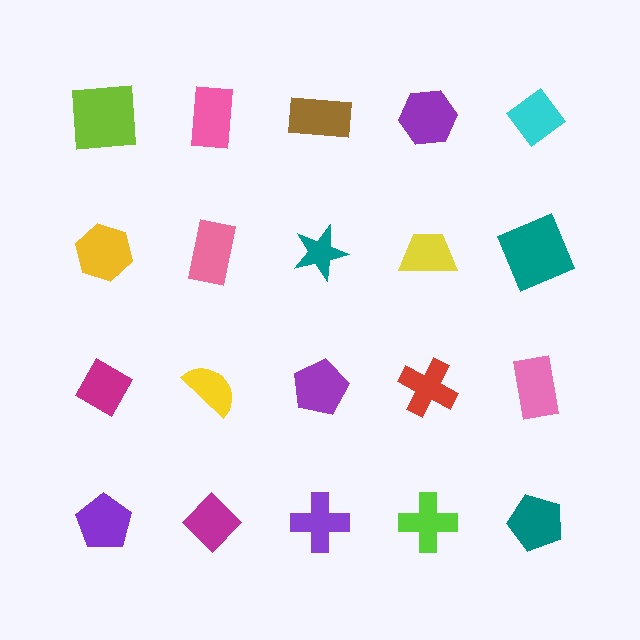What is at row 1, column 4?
A purple hexagon.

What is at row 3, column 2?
A yellow semicircle.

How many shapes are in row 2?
5 shapes.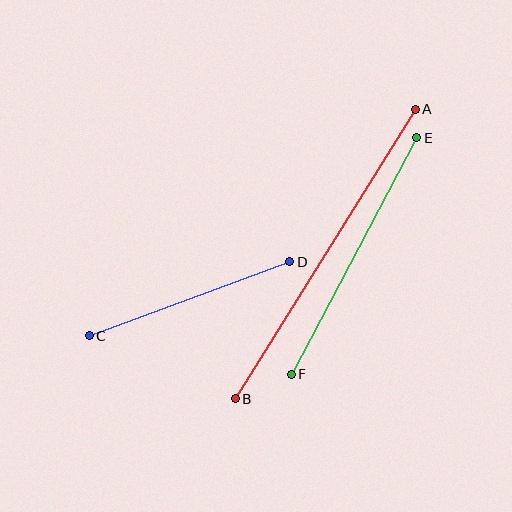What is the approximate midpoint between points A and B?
The midpoint is at approximately (325, 254) pixels.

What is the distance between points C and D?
The distance is approximately 214 pixels.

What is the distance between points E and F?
The distance is approximately 268 pixels.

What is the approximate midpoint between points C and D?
The midpoint is at approximately (189, 299) pixels.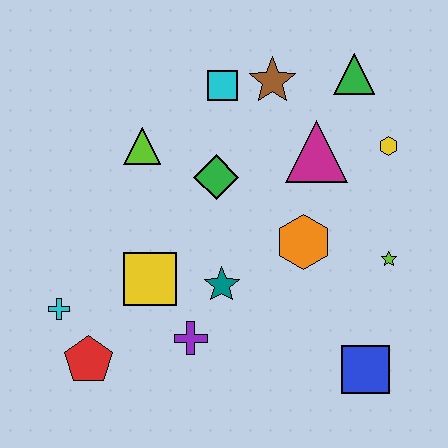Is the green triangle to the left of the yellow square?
No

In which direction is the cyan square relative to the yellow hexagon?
The cyan square is to the left of the yellow hexagon.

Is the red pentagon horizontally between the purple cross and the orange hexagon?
No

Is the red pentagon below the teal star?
Yes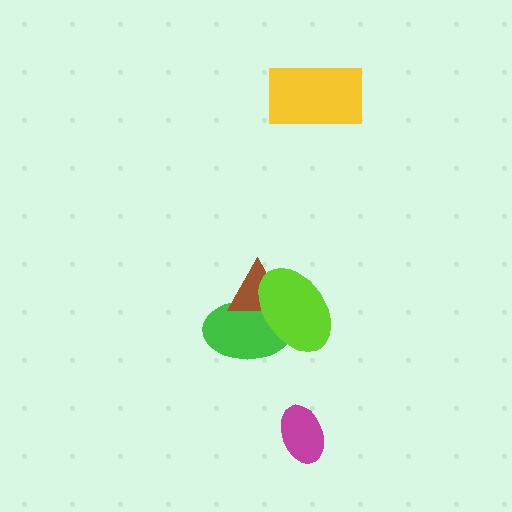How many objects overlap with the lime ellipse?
2 objects overlap with the lime ellipse.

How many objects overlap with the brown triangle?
2 objects overlap with the brown triangle.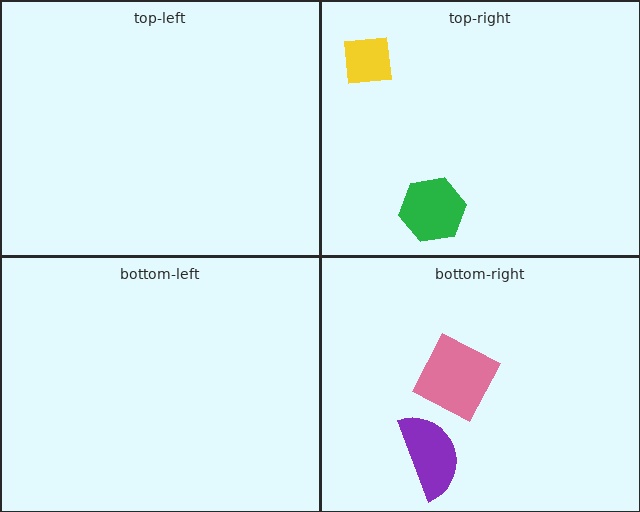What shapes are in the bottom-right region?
The purple semicircle, the pink square.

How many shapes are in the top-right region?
2.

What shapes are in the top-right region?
The green hexagon, the yellow square.